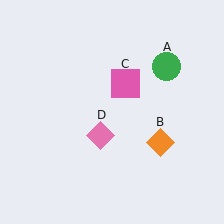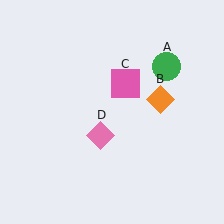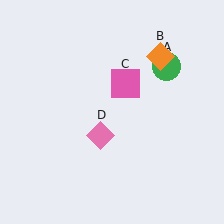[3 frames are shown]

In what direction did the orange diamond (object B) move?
The orange diamond (object B) moved up.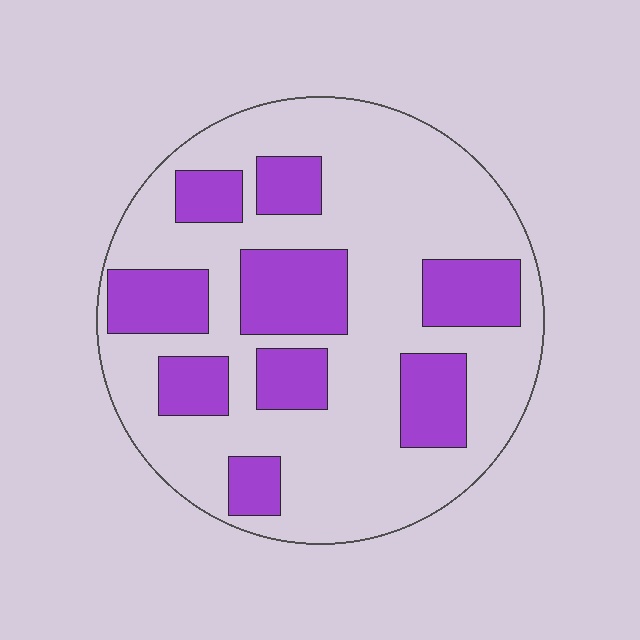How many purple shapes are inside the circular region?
9.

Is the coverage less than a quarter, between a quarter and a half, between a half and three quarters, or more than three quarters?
Between a quarter and a half.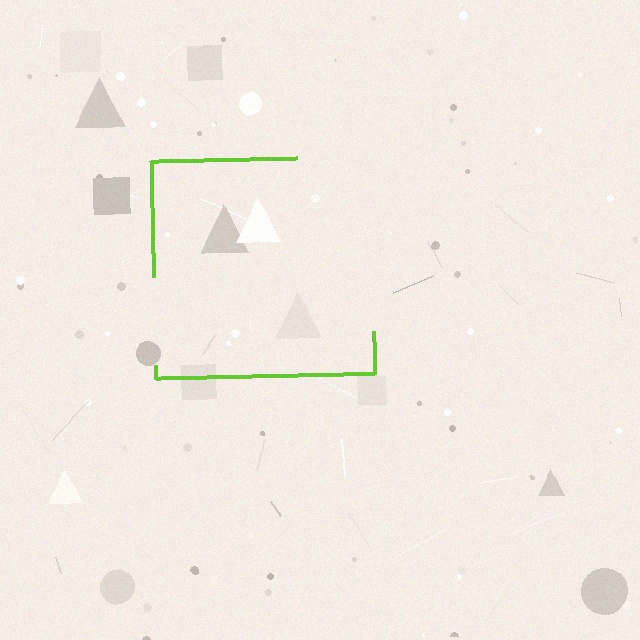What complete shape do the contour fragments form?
The contour fragments form a square.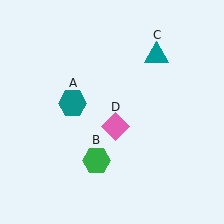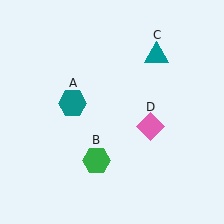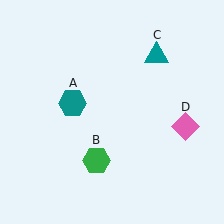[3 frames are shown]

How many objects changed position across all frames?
1 object changed position: pink diamond (object D).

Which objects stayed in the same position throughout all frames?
Teal hexagon (object A) and green hexagon (object B) and teal triangle (object C) remained stationary.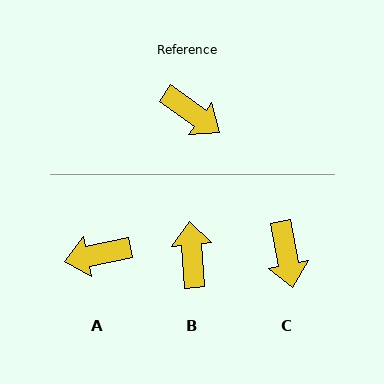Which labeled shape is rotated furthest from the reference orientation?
A, about 132 degrees away.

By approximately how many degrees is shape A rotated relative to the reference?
Approximately 132 degrees clockwise.